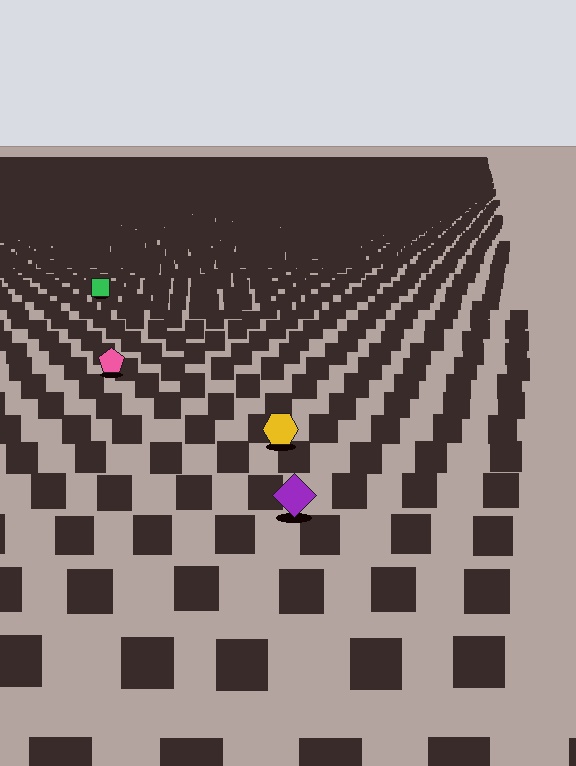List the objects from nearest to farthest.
From nearest to farthest: the purple diamond, the yellow hexagon, the pink pentagon, the green square.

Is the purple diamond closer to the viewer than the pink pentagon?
Yes. The purple diamond is closer — you can tell from the texture gradient: the ground texture is coarser near it.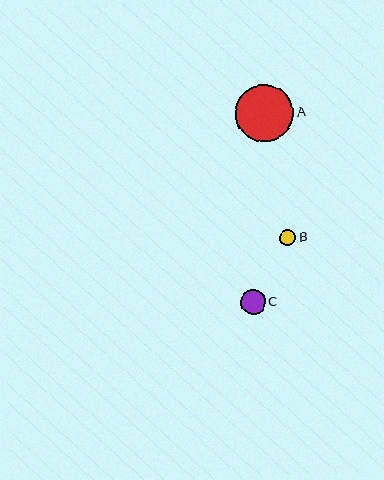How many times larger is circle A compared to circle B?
Circle A is approximately 3.5 times the size of circle B.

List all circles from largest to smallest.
From largest to smallest: A, C, B.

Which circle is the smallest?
Circle B is the smallest with a size of approximately 16 pixels.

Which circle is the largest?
Circle A is the largest with a size of approximately 58 pixels.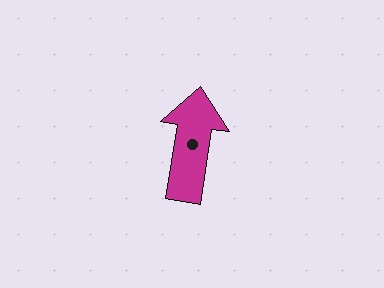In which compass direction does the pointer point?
North.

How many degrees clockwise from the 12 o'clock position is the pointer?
Approximately 9 degrees.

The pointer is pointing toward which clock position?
Roughly 12 o'clock.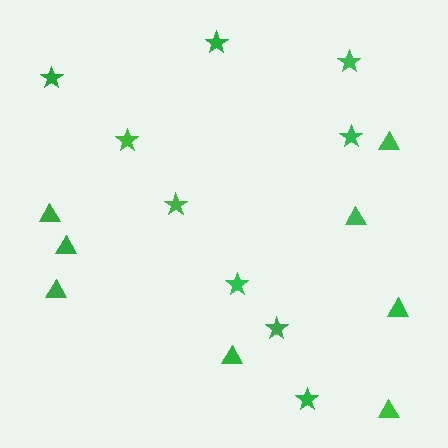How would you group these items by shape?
There are 2 groups: one group of stars (9) and one group of triangles (8).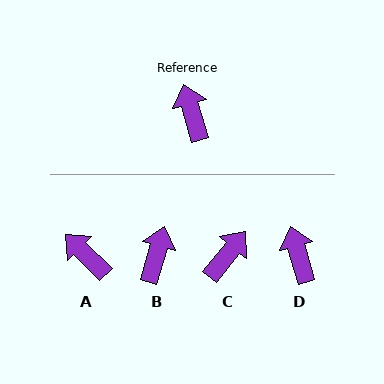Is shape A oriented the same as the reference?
No, it is off by about 29 degrees.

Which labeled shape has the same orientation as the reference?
D.